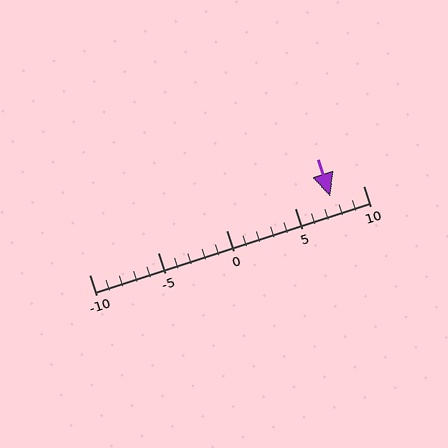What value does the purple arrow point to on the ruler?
The purple arrow points to approximately 8.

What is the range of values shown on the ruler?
The ruler shows values from -10 to 10.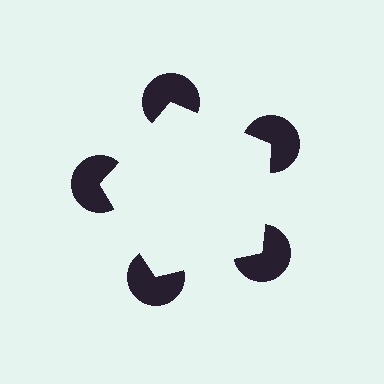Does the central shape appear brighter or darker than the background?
It typically appears slightly brighter than the background, even though no actual brightness change is drawn.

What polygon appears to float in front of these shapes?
An illusory pentagon — its edges are inferred from the aligned wedge cuts in the pac-man discs, not physically drawn.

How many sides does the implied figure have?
5 sides.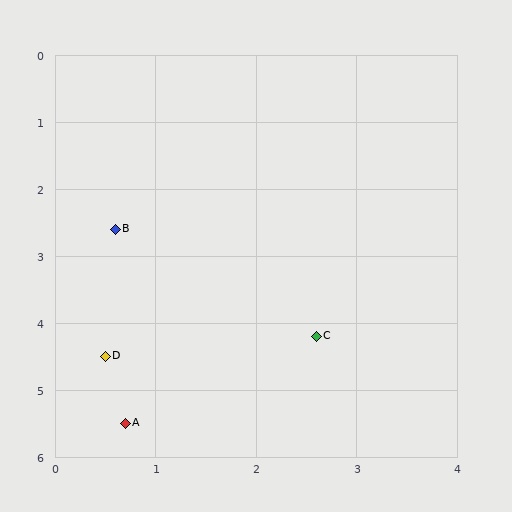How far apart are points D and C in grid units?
Points D and C are about 2.1 grid units apart.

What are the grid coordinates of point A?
Point A is at approximately (0.7, 5.5).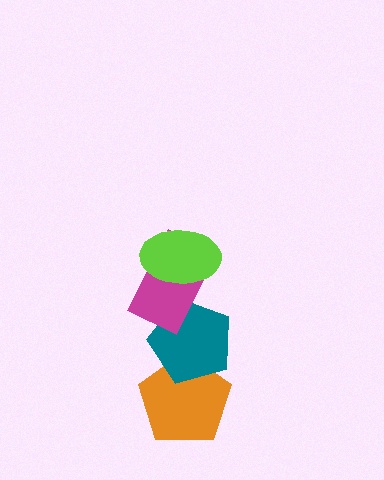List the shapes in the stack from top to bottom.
From top to bottom: the lime ellipse, the magenta rectangle, the teal pentagon, the orange pentagon.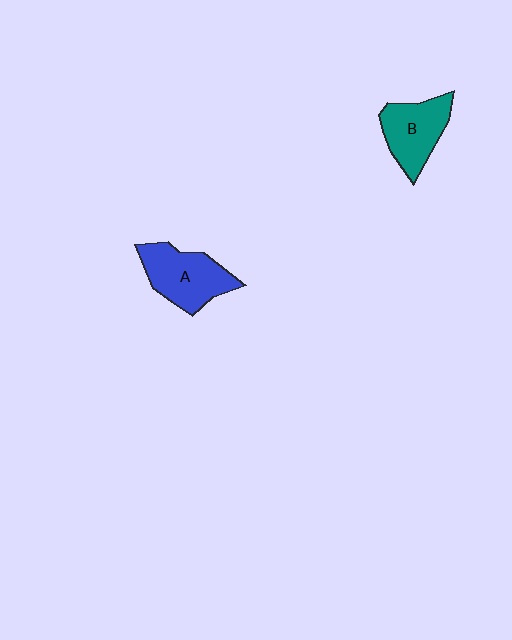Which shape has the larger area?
Shape A (blue).